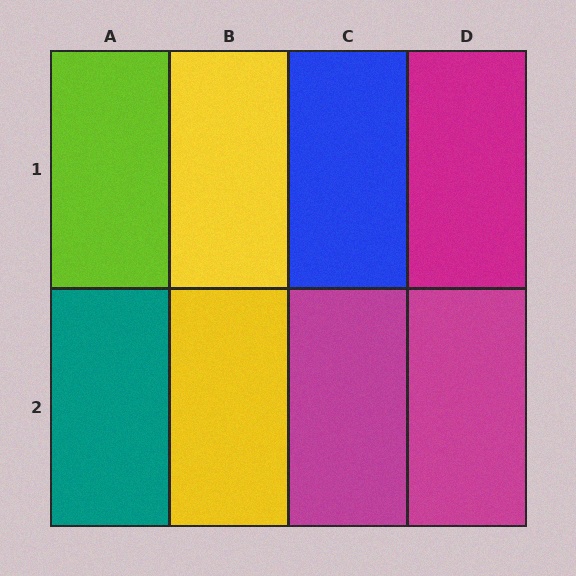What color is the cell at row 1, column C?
Blue.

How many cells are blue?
1 cell is blue.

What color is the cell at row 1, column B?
Yellow.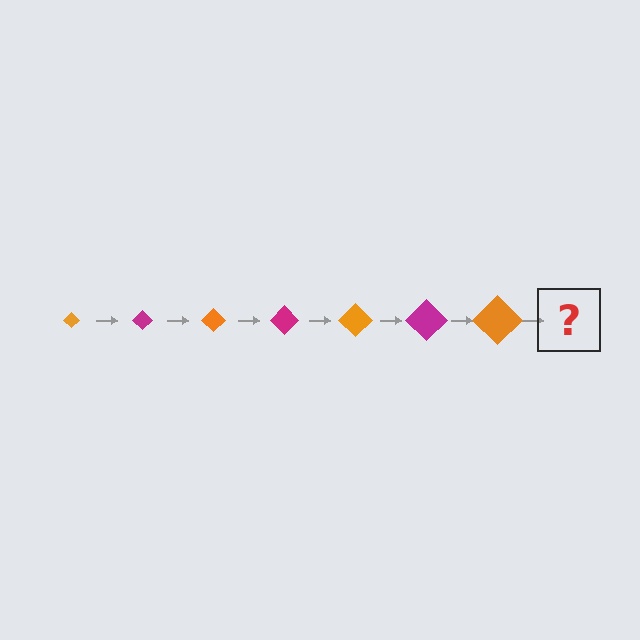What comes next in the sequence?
The next element should be a magenta diamond, larger than the previous one.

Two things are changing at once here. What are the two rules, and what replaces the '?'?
The two rules are that the diamond grows larger each step and the color cycles through orange and magenta. The '?' should be a magenta diamond, larger than the previous one.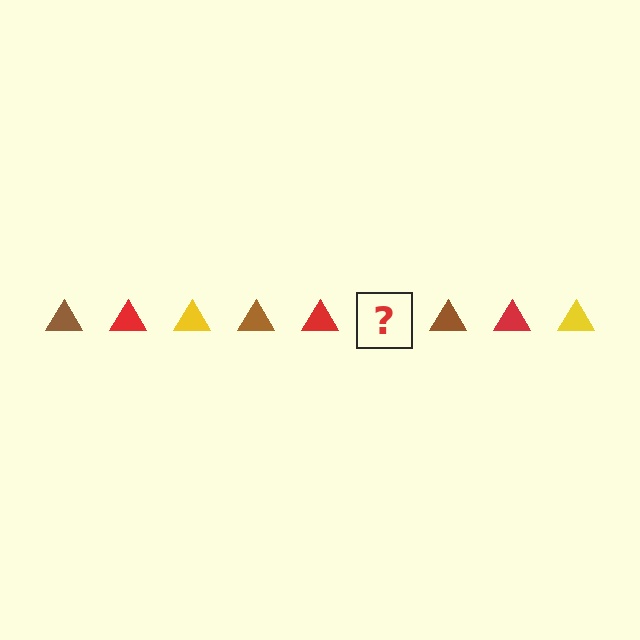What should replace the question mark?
The question mark should be replaced with a yellow triangle.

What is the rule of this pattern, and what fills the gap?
The rule is that the pattern cycles through brown, red, yellow triangles. The gap should be filled with a yellow triangle.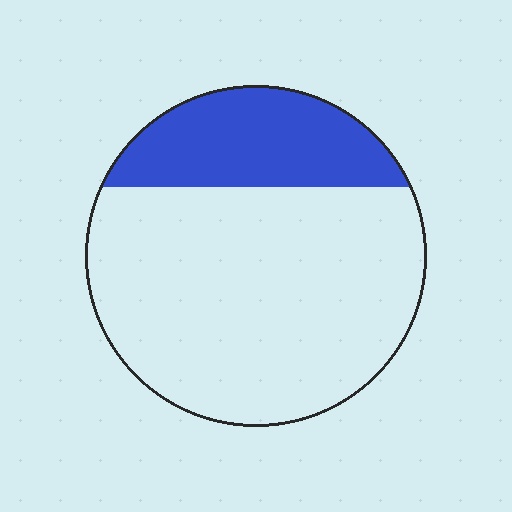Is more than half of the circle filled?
No.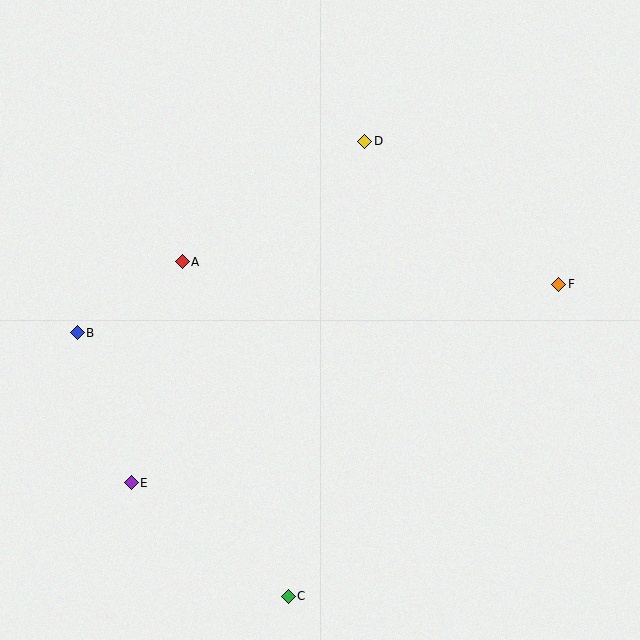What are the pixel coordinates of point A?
Point A is at (182, 262).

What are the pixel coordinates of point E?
Point E is at (131, 483).